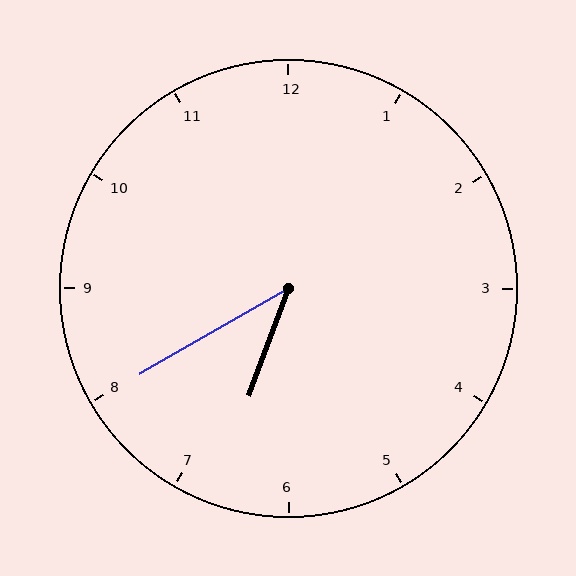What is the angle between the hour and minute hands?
Approximately 40 degrees.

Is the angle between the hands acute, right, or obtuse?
It is acute.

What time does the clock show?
6:40.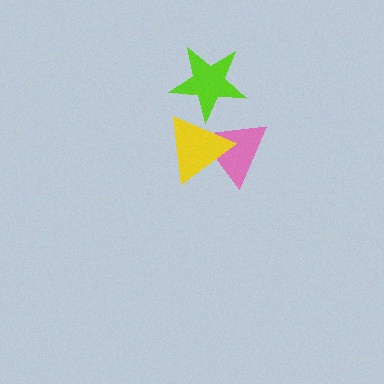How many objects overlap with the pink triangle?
2 objects overlap with the pink triangle.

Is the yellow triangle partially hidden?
No, no other shape covers it.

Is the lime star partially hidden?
Yes, it is partially covered by another shape.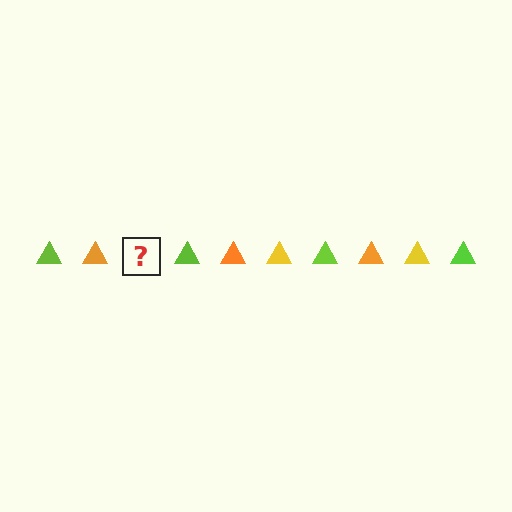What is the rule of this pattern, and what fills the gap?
The rule is that the pattern cycles through lime, orange, yellow triangles. The gap should be filled with a yellow triangle.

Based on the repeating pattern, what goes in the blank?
The blank should be a yellow triangle.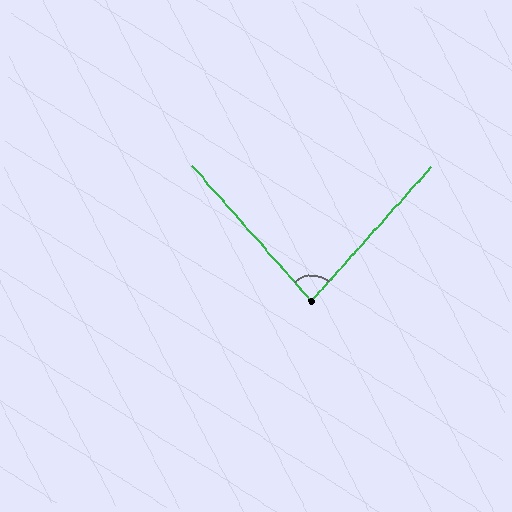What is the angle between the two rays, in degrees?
Approximately 83 degrees.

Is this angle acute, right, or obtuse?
It is acute.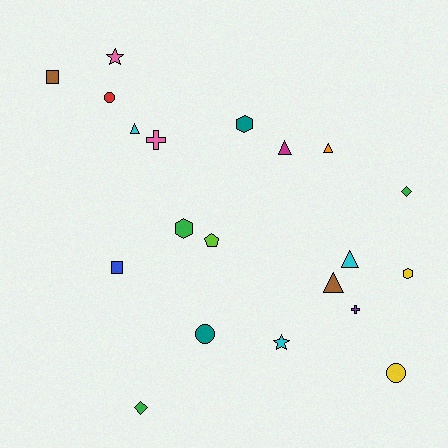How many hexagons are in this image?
There are 3 hexagons.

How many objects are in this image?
There are 20 objects.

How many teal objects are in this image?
There are 2 teal objects.